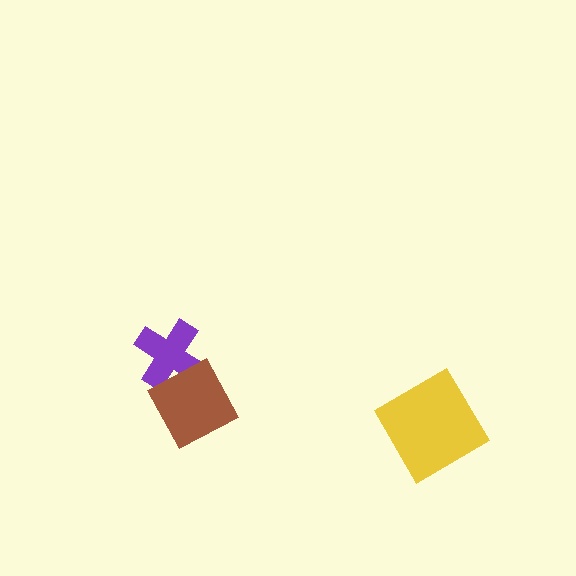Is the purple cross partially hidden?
Yes, it is partially covered by another shape.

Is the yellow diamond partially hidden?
No, no other shape covers it.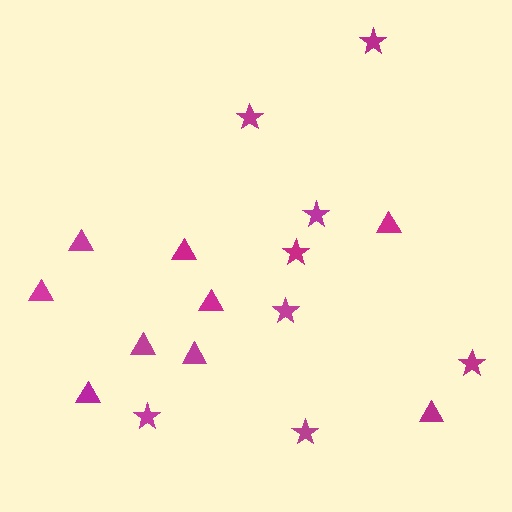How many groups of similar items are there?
There are 2 groups: one group of triangles (9) and one group of stars (8).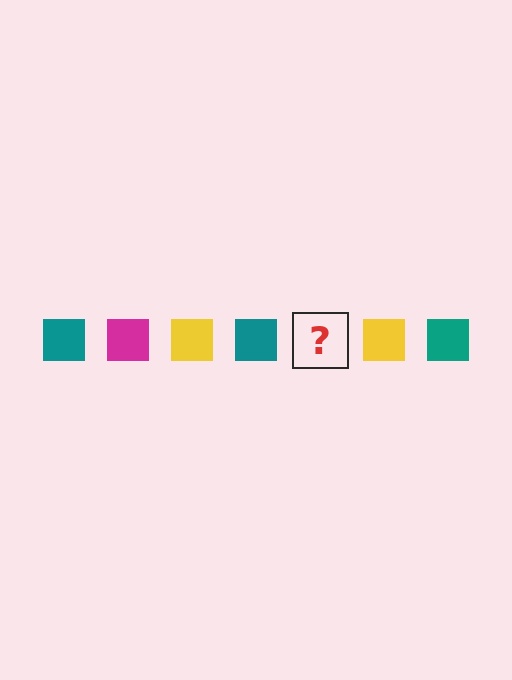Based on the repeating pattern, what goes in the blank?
The blank should be a magenta square.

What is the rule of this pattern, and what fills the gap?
The rule is that the pattern cycles through teal, magenta, yellow squares. The gap should be filled with a magenta square.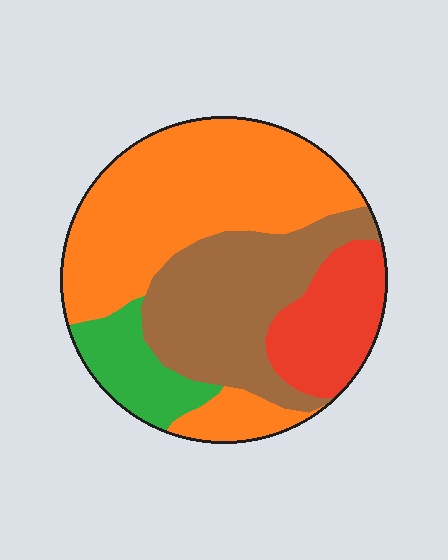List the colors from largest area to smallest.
From largest to smallest: orange, brown, red, green.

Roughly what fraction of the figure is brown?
Brown covers around 30% of the figure.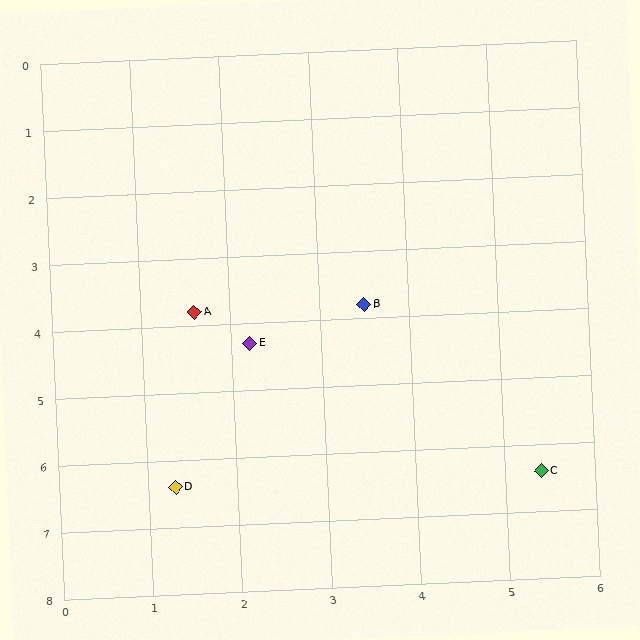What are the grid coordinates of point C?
Point C is at approximately (5.4, 6.4).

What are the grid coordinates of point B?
Point B is at approximately (3.5, 3.8).